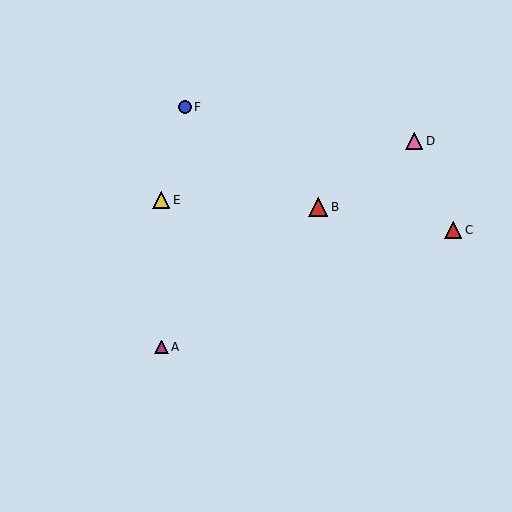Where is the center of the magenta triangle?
The center of the magenta triangle is at (162, 347).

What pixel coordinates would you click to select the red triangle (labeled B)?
Click at (318, 207) to select the red triangle B.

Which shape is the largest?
The red triangle (labeled B) is the largest.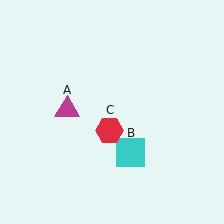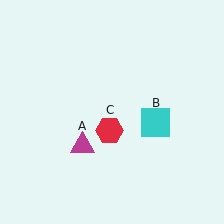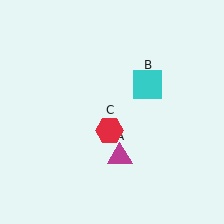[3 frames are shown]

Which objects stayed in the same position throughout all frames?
Red hexagon (object C) remained stationary.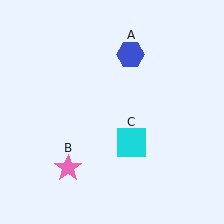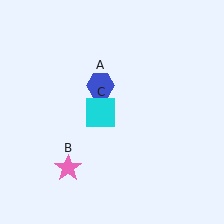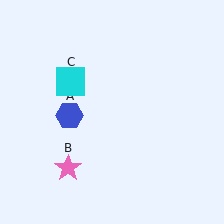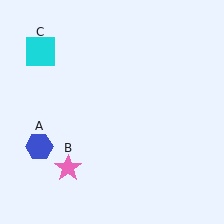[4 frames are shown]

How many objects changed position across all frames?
2 objects changed position: blue hexagon (object A), cyan square (object C).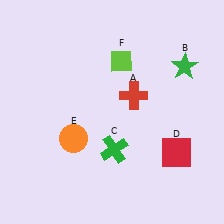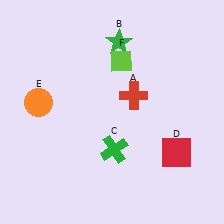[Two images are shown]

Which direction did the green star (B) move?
The green star (B) moved left.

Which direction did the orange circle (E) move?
The orange circle (E) moved up.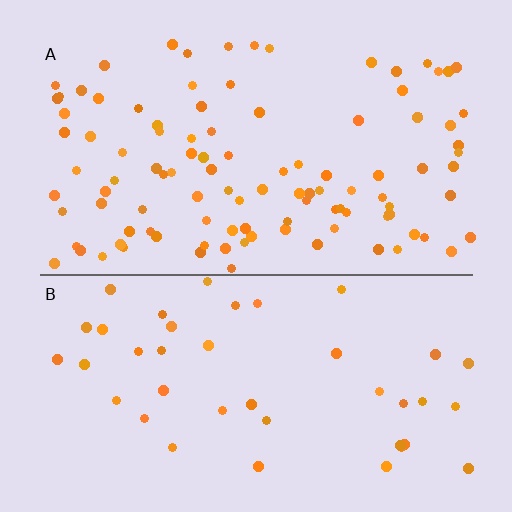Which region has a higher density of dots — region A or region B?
A (the top).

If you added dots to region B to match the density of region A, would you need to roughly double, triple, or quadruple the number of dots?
Approximately triple.